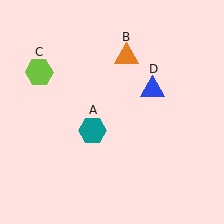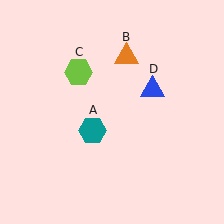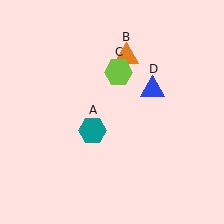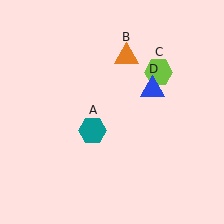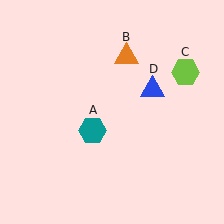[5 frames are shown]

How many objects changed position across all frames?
1 object changed position: lime hexagon (object C).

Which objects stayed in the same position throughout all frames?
Teal hexagon (object A) and orange triangle (object B) and blue triangle (object D) remained stationary.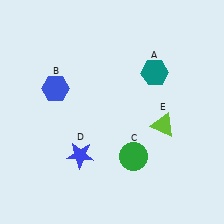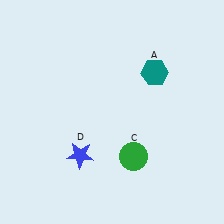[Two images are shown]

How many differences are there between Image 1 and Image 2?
There are 2 differences between the two images.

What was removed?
The lime triangle (E), the blue hexagon (B) were removed in Image 2.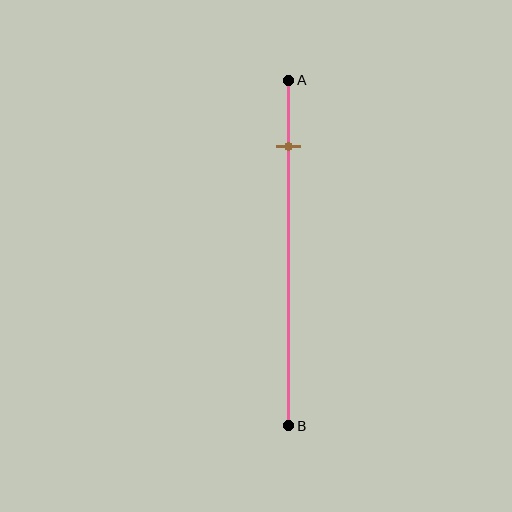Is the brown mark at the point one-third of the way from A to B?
No, the mark is at about 20% from A, not at the 33% one-third point.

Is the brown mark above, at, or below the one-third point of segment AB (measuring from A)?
The brown mark is above the one-third point of segment AB.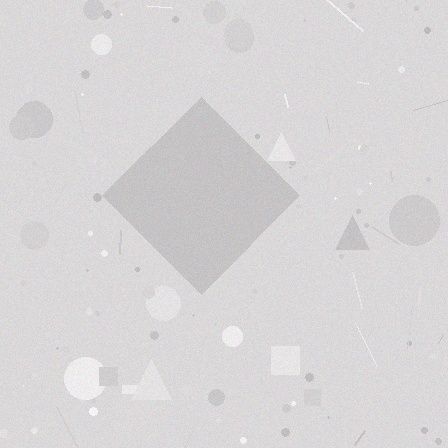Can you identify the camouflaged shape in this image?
The camouflaged shape is a diamond.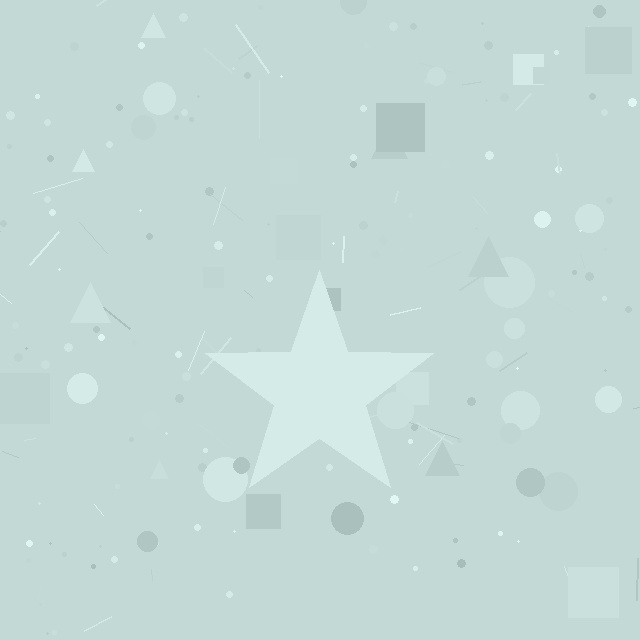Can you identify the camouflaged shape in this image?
The camouflaged shape is a star.